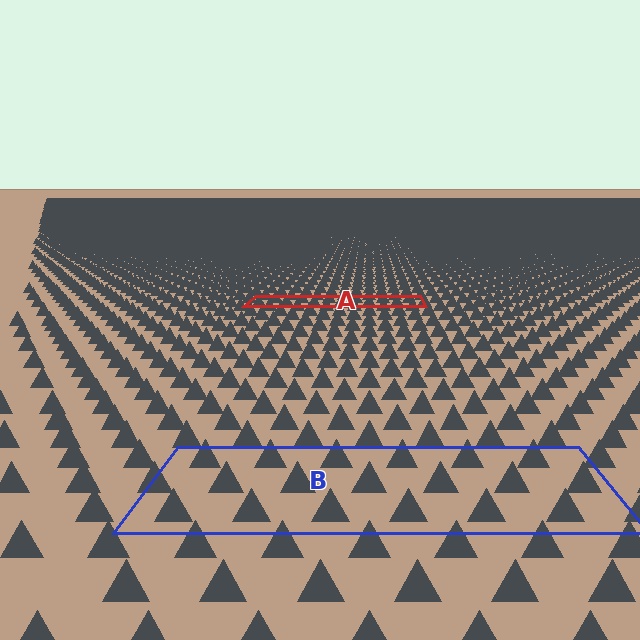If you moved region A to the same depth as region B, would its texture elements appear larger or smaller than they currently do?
They would appear larger. At a closer depth, the same texture elements are projected at a bigger on-screen size.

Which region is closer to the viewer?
Region B is closer. The texture elements there are larger and more spread out.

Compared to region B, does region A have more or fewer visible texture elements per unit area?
Region A has more texture elements per unit area — they are packed more densely because it is farther away.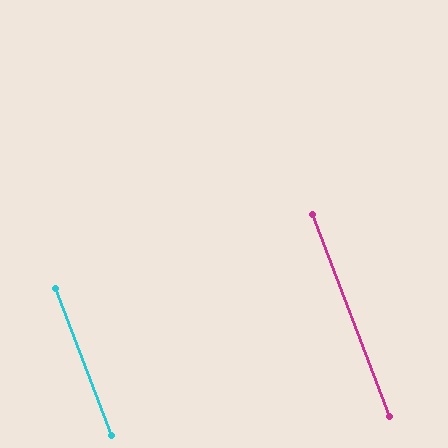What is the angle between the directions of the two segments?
Approximately 0 degrees.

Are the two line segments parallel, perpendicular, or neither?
Parallel — their directions differ by only 0.1°.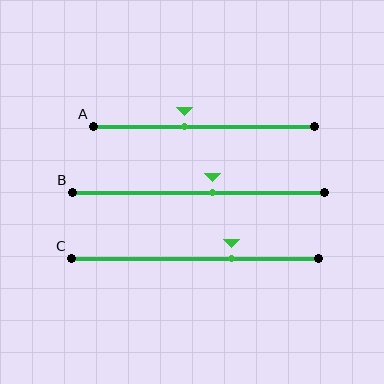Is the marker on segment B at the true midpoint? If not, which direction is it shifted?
No, the marker on segment B is shifted to the right by about 6% of the segment length.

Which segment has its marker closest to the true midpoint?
Segment B has its marker closest to the true midpoint.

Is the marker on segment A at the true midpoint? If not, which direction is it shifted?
No, the marker on segment A is shifted to the left by about 9% of the segment length.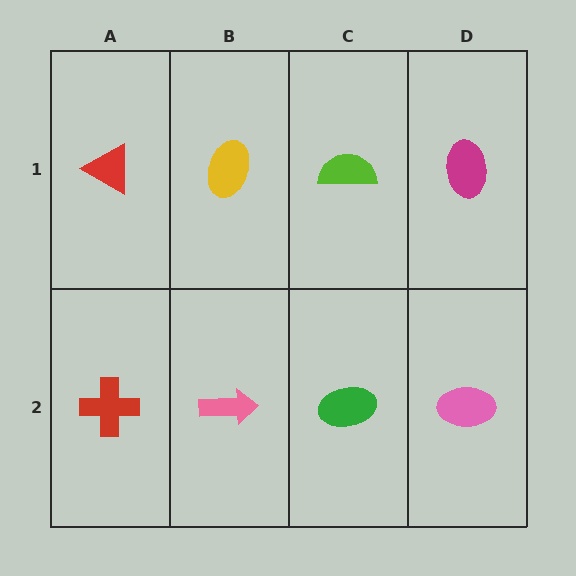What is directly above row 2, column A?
A red triangle.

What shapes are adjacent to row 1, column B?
A pink arrow (row 2, column B), a red triangle (row 1, column A), a lime semicircle (row 1, column C).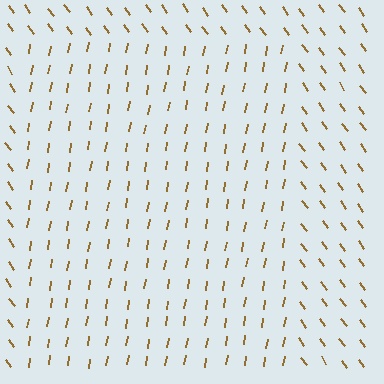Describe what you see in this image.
The image is filled with small brown line segments. A rectangle region in the image has lines oriented differently from the surrounding lines, creating a visible texture boundary.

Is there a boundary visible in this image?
Yes, there is a texture boundary formed by a change in line orientation.